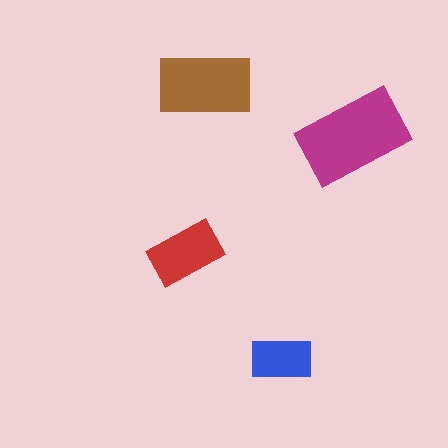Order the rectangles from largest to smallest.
the magenta one, the brown one, the red one, the blue one.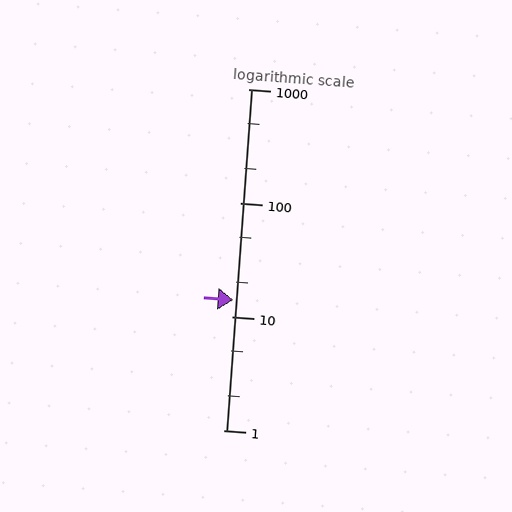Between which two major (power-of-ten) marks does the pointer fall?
The pointer is between 10 and 100.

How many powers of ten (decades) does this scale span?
The scale spans 3 decades, from 1 to 1000.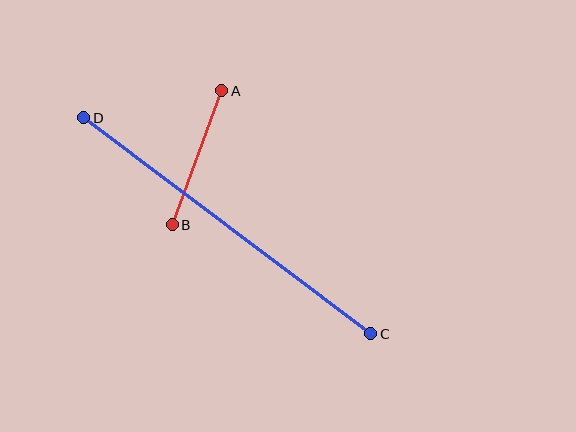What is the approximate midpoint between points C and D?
The midpoint is at approximately (227, 226) pixels.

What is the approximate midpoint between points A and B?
The midpoint is at approximately (197, 158) pixels.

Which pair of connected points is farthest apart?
Points C and D are farthest apart.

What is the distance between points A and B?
The distance is approximately 143 pixels.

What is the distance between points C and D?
The distance is approximately 359 pixels.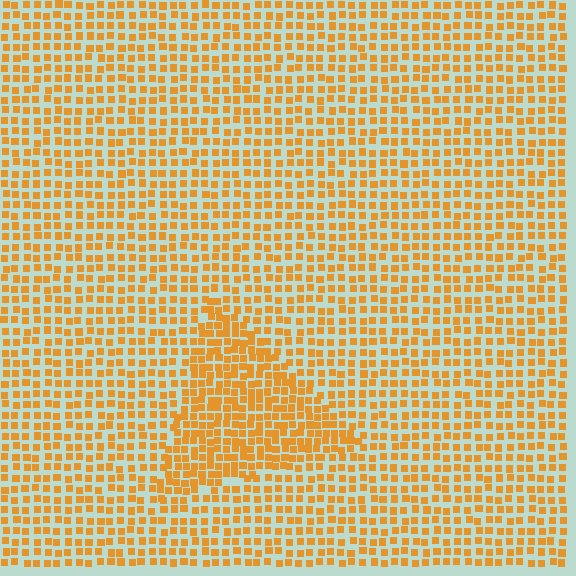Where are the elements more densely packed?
The elements are more densely packed inside the triangle boundary.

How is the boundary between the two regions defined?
The boundary is defined by a change in element density (approximately 1.6x ratio). All elements are the same color, size, and shape.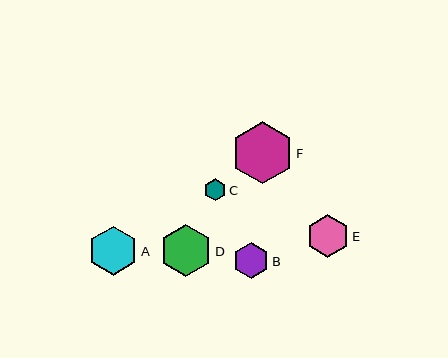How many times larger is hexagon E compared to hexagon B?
Hexagon E is approximately 1.2 times the size of hexagon B.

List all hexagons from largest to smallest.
From largest to smallest: F, D, A, E, B, C.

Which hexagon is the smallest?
Hexagon C is the smallest with a size of approximately 22 pixels.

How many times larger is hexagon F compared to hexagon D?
Hexagon F is approximately 1.2 times the size of hexagon D.